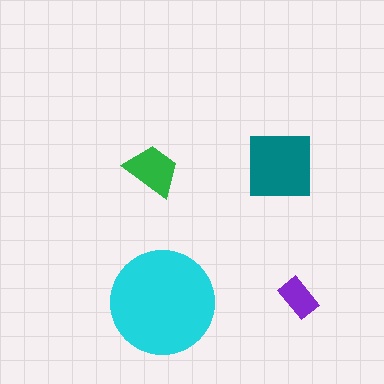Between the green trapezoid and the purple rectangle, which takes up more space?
The green trapezoid.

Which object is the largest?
The cyan circle.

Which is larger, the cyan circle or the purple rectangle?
The cyan circle.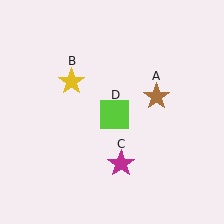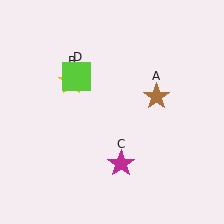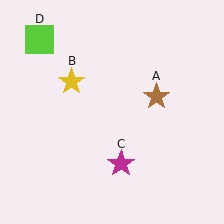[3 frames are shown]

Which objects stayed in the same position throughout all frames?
Brown star (object A) and yellow star (object B) and magenta star (object C) remained stationary.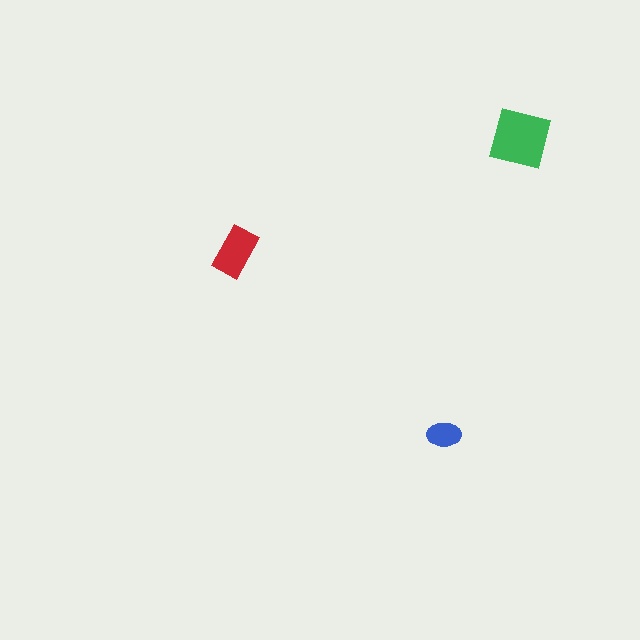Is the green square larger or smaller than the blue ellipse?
Larger.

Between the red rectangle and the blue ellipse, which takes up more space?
The red rectangle.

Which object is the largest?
The green square.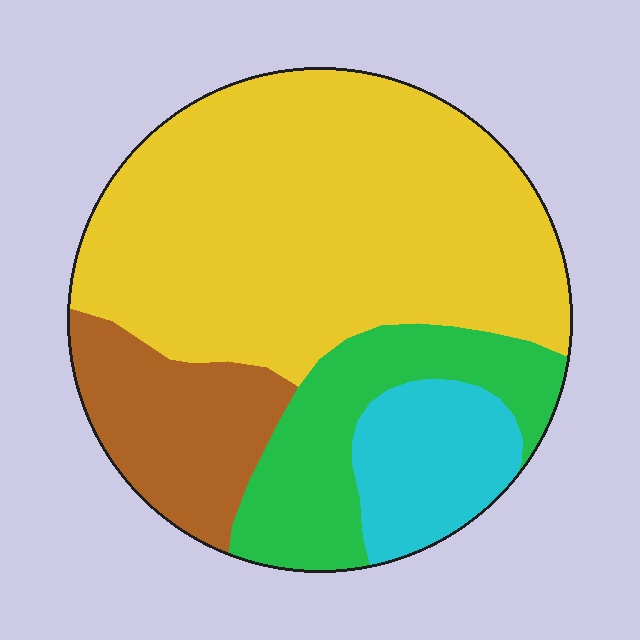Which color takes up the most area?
Yellow, at roughly 55%.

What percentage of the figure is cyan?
Cyan takes up less than a quarter of the figure.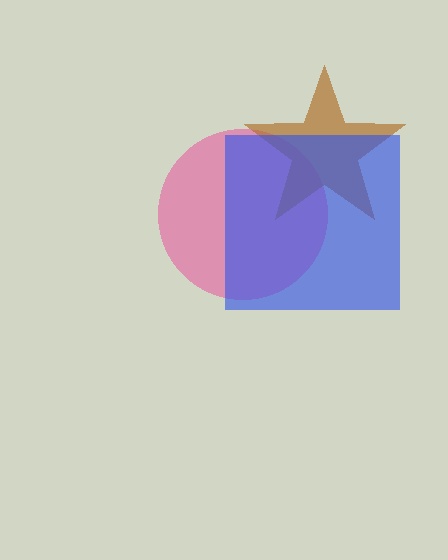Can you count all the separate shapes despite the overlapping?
Yes, there are 3 separate shapes.